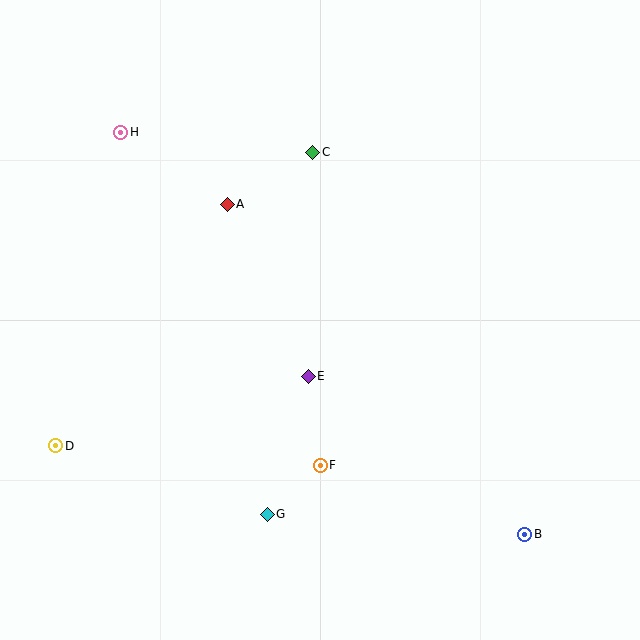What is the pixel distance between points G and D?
The distance between G and D is 222 pixels.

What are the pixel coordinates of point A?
Point A is at (227, 204).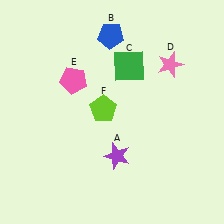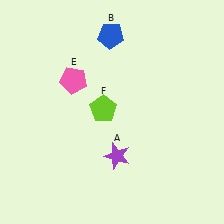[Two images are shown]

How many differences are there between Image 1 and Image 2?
There are 2 differences between the two images.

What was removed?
The pink star (D), the green square (C) were removed in Image 2.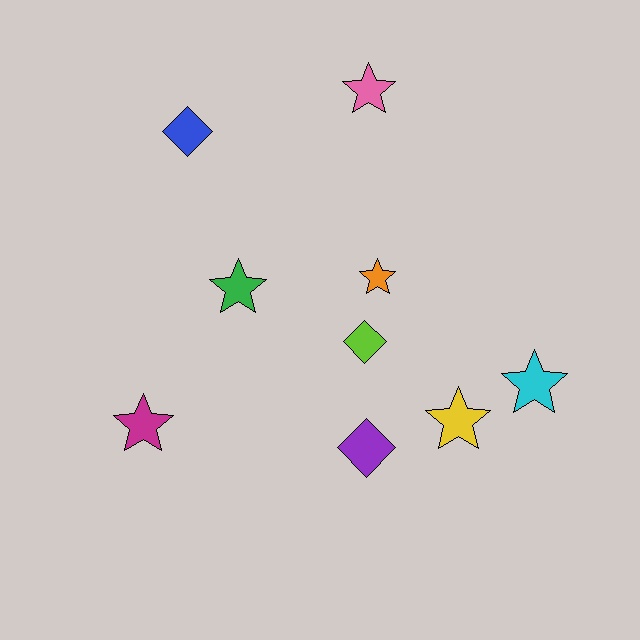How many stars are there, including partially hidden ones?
There are 6 stars.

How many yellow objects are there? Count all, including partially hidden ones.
There is 1 yellow object.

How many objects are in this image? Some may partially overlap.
There are 9 objects.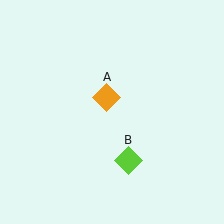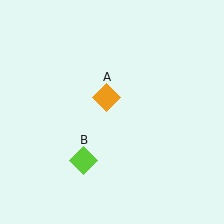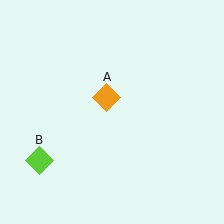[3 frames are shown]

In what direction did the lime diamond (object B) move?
The lime diamond (object B) moved left.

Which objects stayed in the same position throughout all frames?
Orange diamond (object A) remained stationary.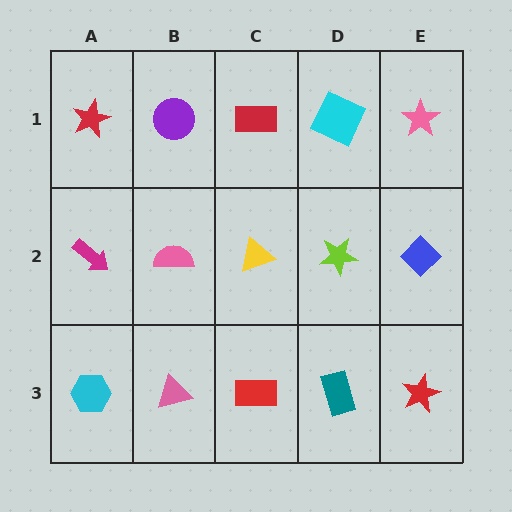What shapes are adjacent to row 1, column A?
A magenta arrow (row 2, column A), a purple circle (row 1, column B).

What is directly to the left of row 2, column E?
A lime star.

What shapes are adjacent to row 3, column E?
A blue diamond (row 2, column E), a teal rectangle (row 3, column D).